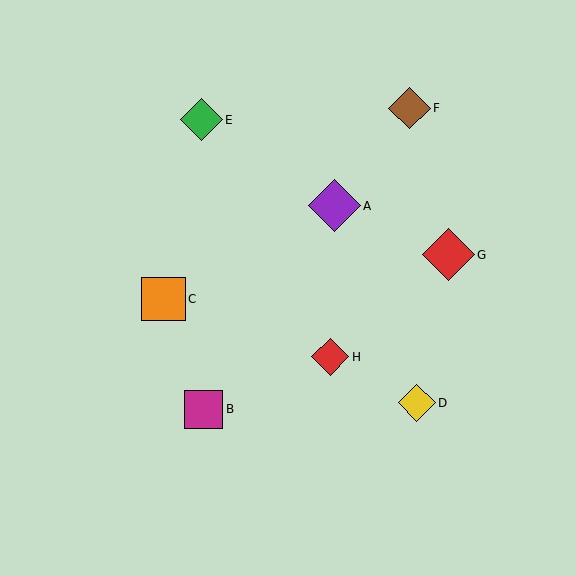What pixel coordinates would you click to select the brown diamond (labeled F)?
Click at (410, 108) to select the brown diamond F.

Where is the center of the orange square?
The center of the orange square is at (164, 299).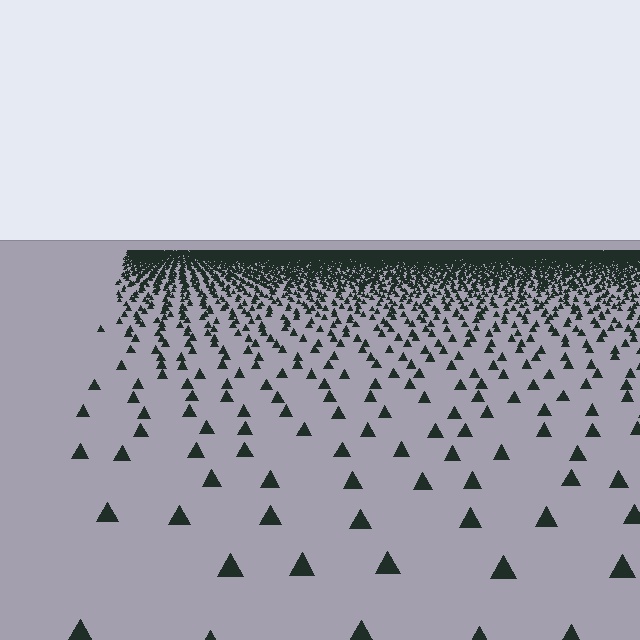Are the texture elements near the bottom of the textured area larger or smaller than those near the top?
Larger. Near the bottom, elements are closer to the viewer and appear at a bigger on-screen size.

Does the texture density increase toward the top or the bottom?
Density increases toward the top.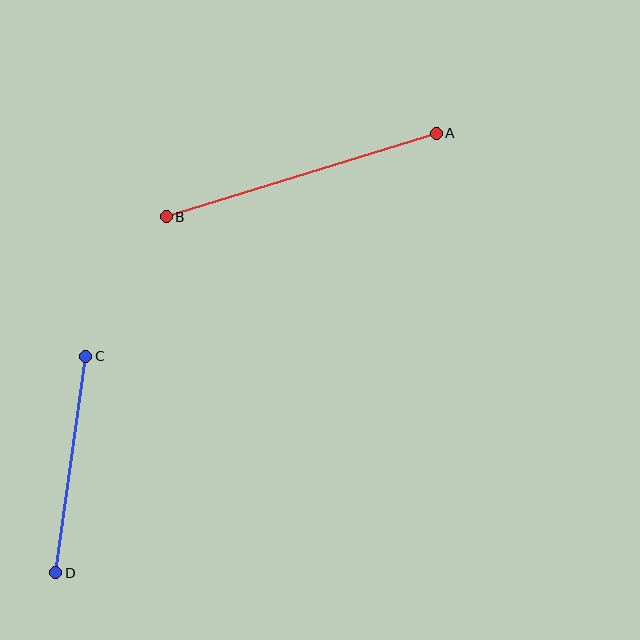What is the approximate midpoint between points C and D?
The midpoint is at approximately (71, 465) pixels.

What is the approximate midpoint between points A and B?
The midpoint is at approximately (301, 175) pixels.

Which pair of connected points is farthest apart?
Points A and B are farthest apart.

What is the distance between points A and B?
The distance is approximately 283 pixels.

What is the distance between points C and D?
The distance is approximately 219 pixels.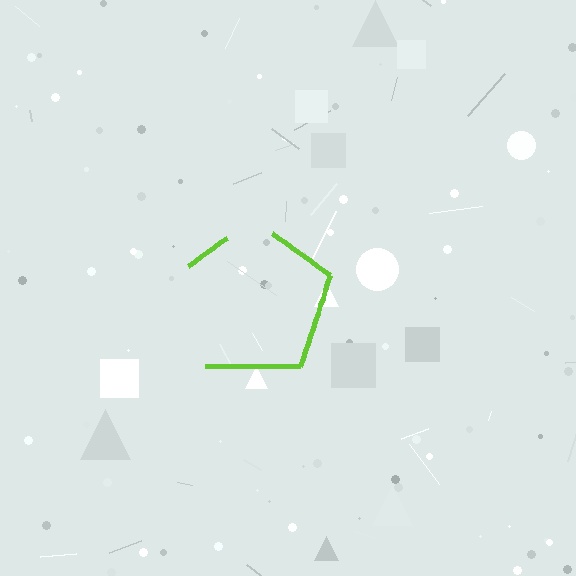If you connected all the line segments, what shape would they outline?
They would outline a pentagon.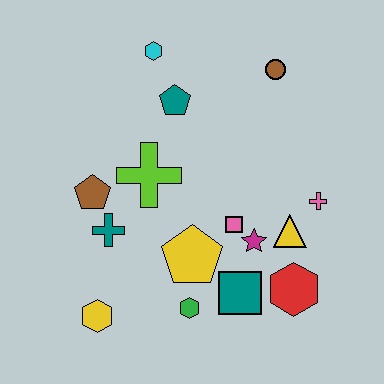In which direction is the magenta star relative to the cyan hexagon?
The magenta star is below the cyan hexagon.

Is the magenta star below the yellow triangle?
Yes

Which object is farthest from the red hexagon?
The cyan hexagon is farthest from the red hexagon.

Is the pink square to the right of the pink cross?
No